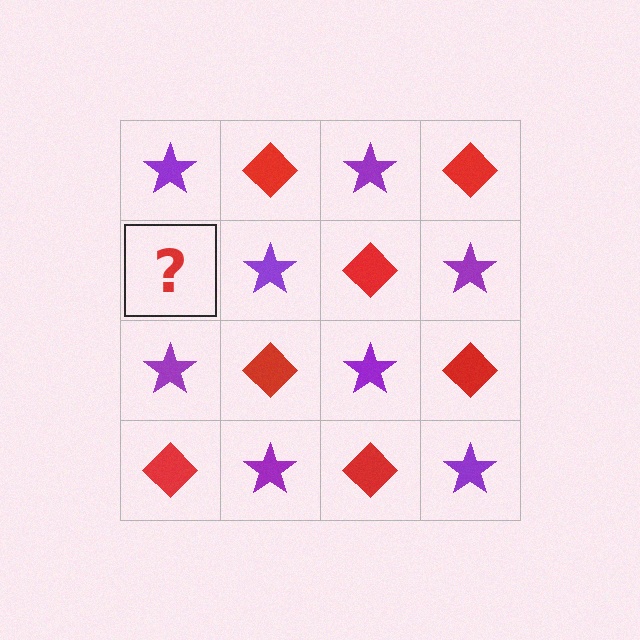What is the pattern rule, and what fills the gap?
The rule is that it alternates purple star and red diamond in a checkerboard pattern. The gap should be filled with a red diamond.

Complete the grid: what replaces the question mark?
The question mark should be replaced with a red diamond.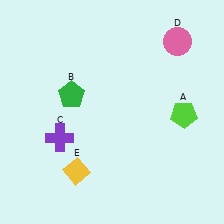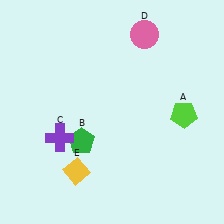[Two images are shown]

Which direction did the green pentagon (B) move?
The green pentagon (B) moved down.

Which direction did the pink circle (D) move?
The pink circle (D) moved left.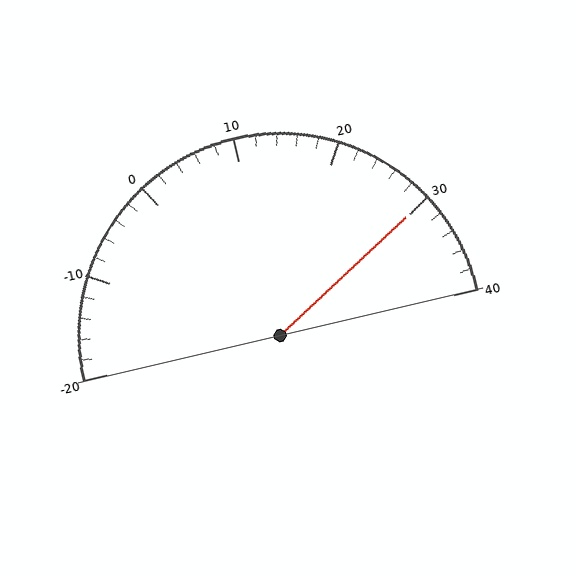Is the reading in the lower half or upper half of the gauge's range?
The reading is in the upper half of the range (-20 to 40).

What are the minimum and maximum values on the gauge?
The gauge ranges from -20 to 40.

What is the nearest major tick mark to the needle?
The nearest major tick mark is 30.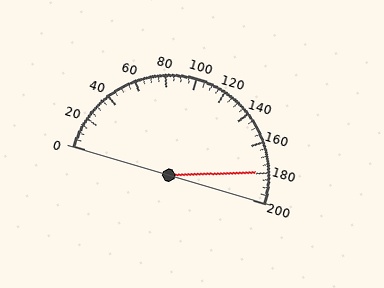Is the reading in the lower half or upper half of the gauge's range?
The reading is in the upper half of the range (0 to 200).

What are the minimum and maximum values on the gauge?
The gauge ranges from 0 to 200.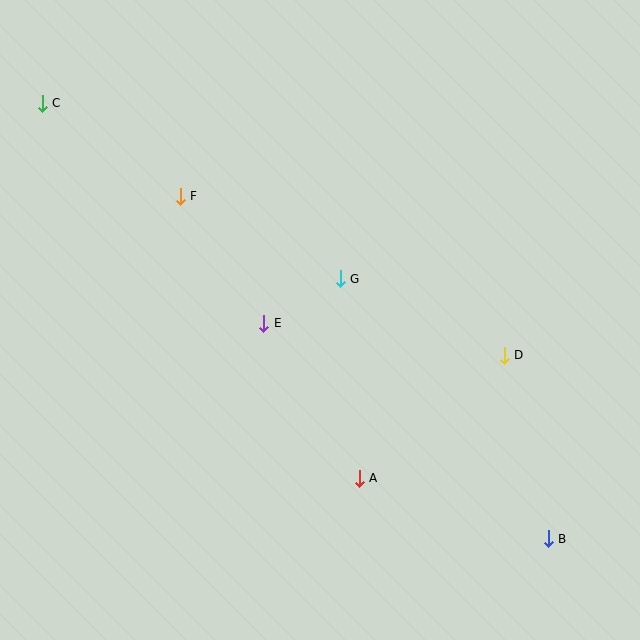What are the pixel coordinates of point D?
Point D is at (504, 355).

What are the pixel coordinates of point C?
Point C is at (42, 103).